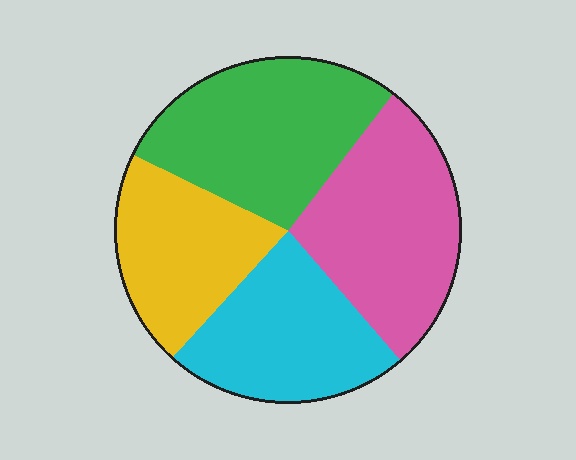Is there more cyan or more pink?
Pink.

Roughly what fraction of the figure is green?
Green covers 28% of the figure.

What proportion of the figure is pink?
Pink covers roughly 30% of the figure.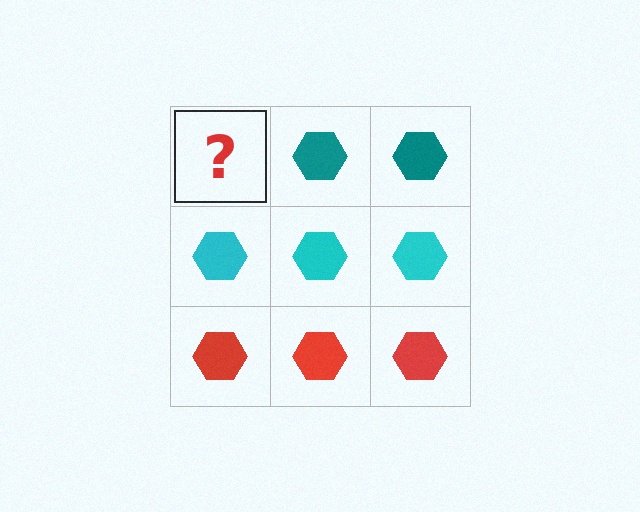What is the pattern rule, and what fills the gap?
The rule is that each row has a consistent color. The gap should be filled with a teal hexagon.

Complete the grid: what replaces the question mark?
The question mark should be replaced with a teal hexagon.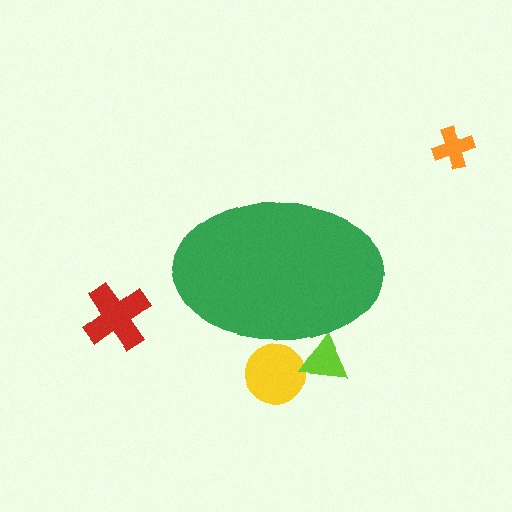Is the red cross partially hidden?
No, the red cross is fully visible.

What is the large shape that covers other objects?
A green ellipse.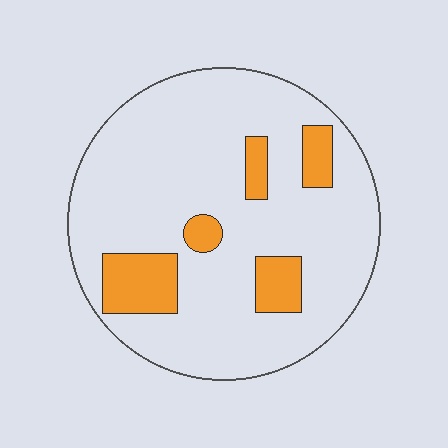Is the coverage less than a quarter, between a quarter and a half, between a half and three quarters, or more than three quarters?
Less than a quarter.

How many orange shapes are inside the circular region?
5.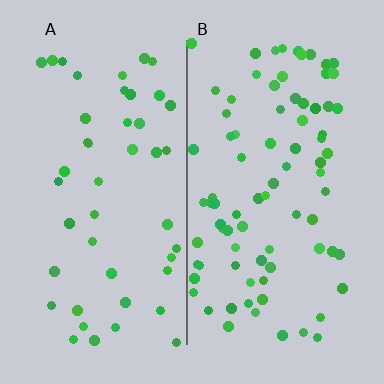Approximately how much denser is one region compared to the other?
Approximately 1.8× — region B over region A.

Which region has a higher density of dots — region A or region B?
B (the right).